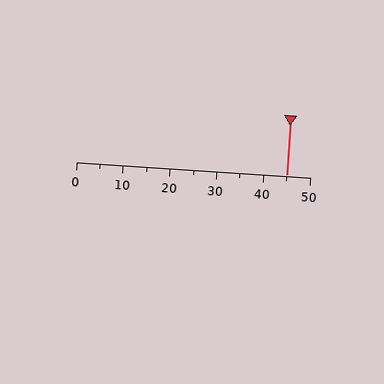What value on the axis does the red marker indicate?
The marker indicates approximately 45.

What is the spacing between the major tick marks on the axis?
The major ticks are spaced 10 apart.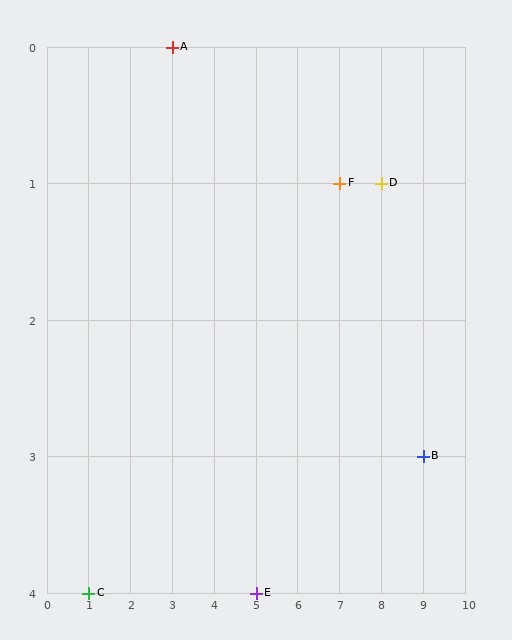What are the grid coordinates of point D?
Point D is at grid coordinates (8, 1).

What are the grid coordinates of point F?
Point F is at grid coordinates (7, 1).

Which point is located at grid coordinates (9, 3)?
Point B is at (9, 3).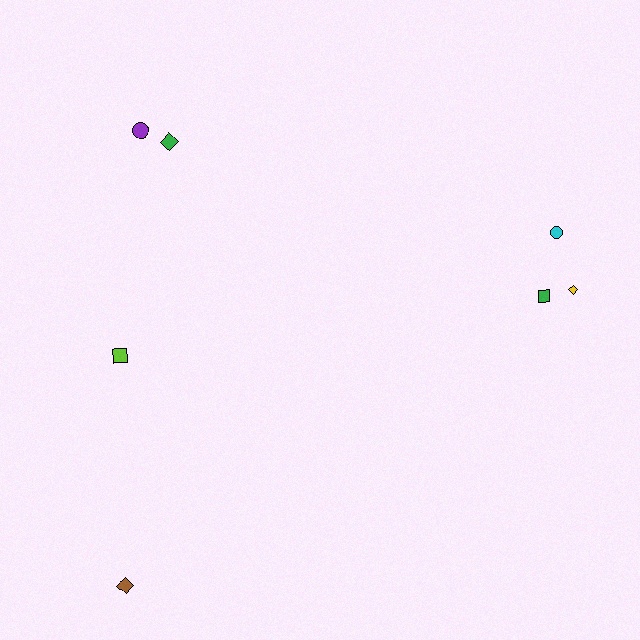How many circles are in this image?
There are 2 circles.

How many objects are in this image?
There are 7 objects.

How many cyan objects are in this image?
There is 1 cyan object.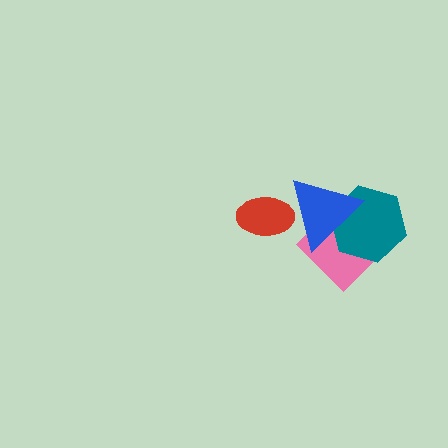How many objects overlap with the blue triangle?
3 objects overlap with the blue triangle.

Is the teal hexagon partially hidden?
Yes, it is partially covered by another shape.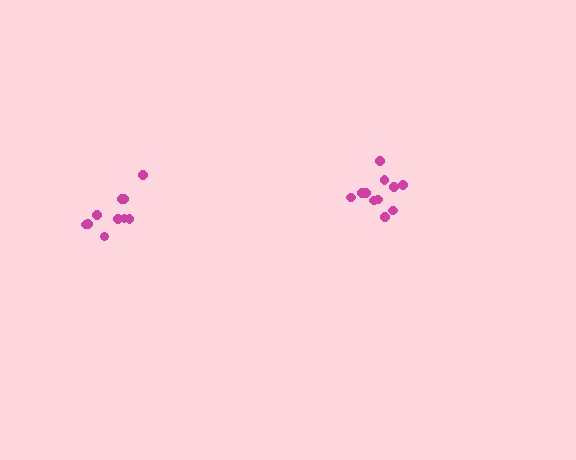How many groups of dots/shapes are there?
There are 2 groups.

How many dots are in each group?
Group 1: 11 dots, Group 2: 10 dots (21 total).